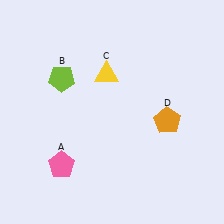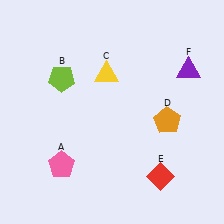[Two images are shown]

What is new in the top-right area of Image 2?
A purple triangle (F) was added in the top-right area of Image 2.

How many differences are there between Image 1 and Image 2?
There are 2 differences between the two images.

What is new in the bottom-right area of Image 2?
A red diamond (E) was added in the bottom-right area of Image 2.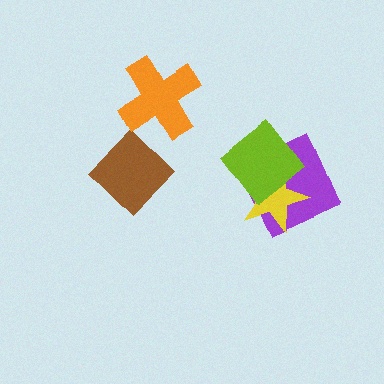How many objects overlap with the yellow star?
2 objects overlap with the yellow star.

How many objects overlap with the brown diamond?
0 objects overlap with the brown diamond.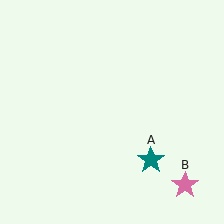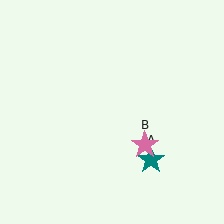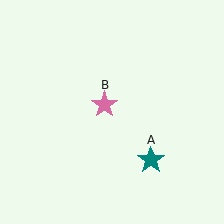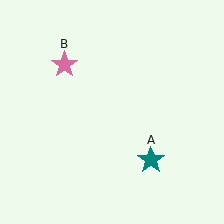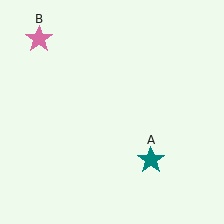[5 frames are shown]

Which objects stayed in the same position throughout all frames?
Teal star (object A) remained stationary.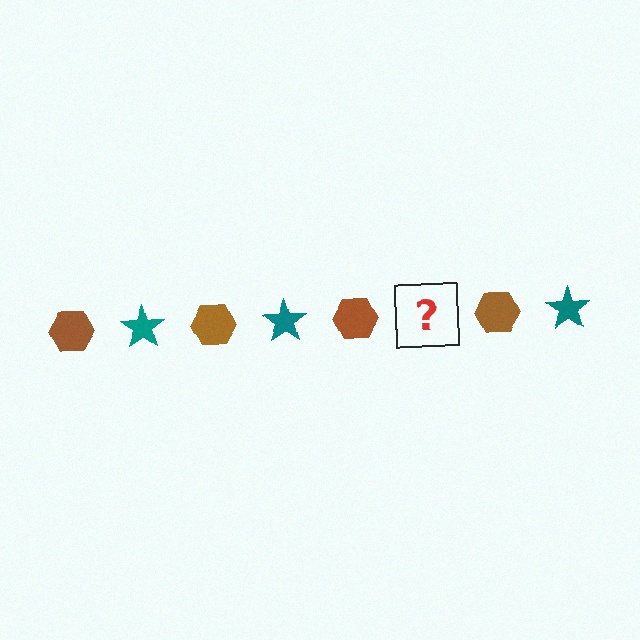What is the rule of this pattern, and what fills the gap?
The rule is that the pattern alternates between brown hexagon and teal star. The gap should be filled with a teal star.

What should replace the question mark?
The question mark should be replaced with a teal star.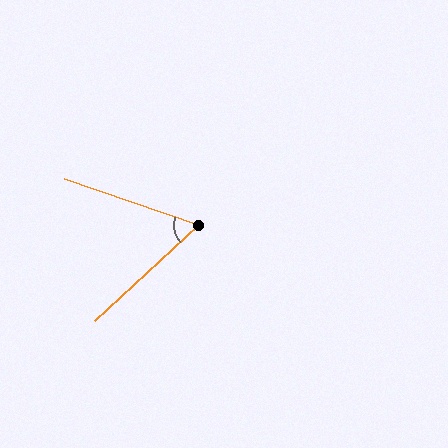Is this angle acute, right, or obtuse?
It is acute.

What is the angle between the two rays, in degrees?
Approximately 62 degrees.